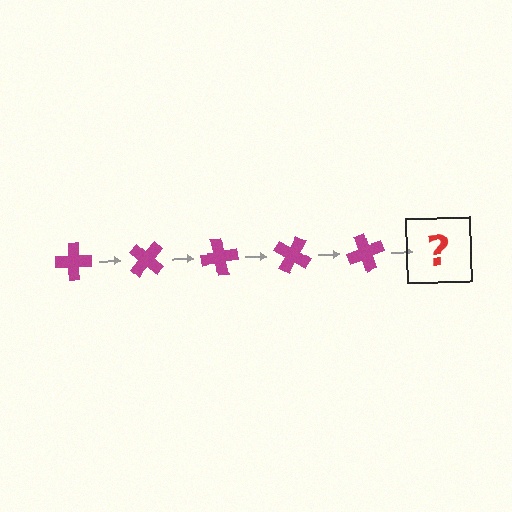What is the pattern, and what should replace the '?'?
The pattern is that the cross rotates 40 degrees each step. The '?' should be a magenta cross rotated 200 degrees.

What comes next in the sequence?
The next element should be a magenta cross rotated 200 degrees.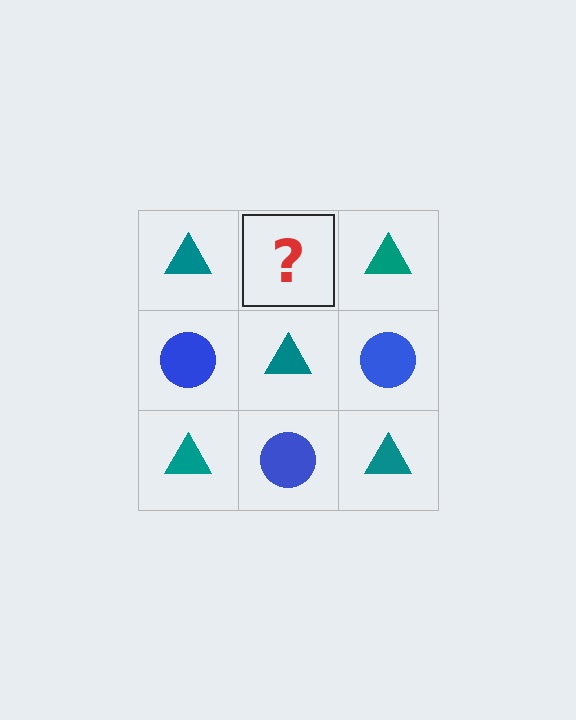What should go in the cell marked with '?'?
The missing cell should contain a blue circle.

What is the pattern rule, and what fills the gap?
The rule is that it alternates teal triangle and blue circle in a checkerboard pattern. The gap should be filled with a blue circle.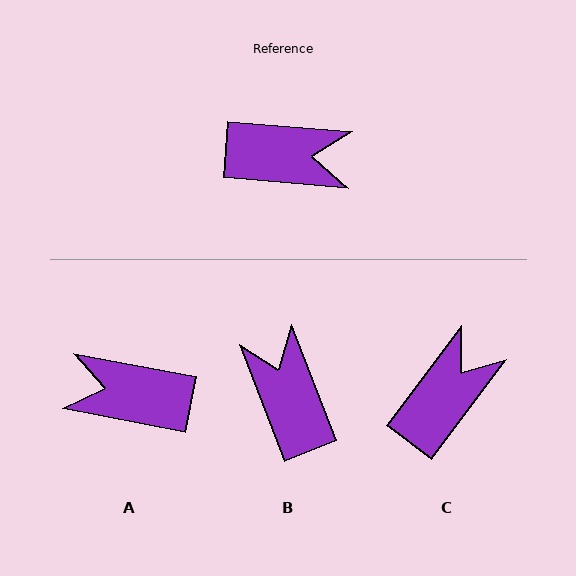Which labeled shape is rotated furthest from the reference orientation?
A, about 174 degrees away.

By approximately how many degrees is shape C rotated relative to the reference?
Approximately 58 degrees counter-clockwise.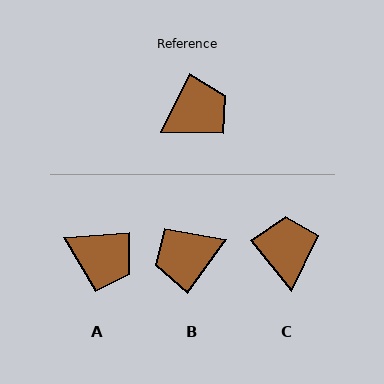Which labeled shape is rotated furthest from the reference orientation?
B, about 170 degrees away.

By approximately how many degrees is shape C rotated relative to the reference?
Approximately 65 degrees counter-clockwise.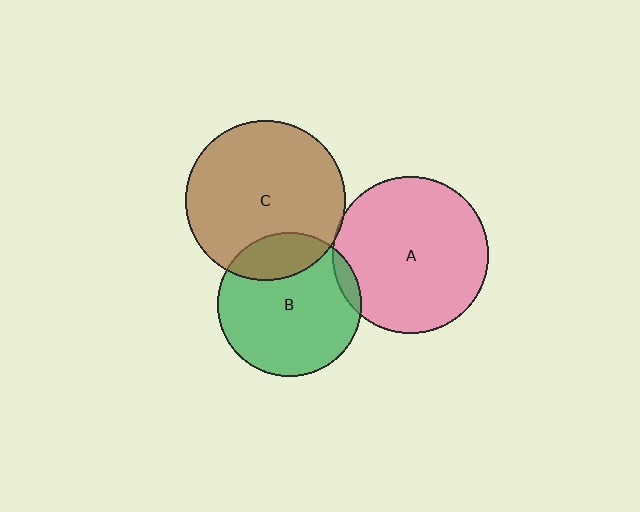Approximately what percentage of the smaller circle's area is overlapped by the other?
Approximately 20%.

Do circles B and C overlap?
Yes.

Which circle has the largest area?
Circle C (brown).